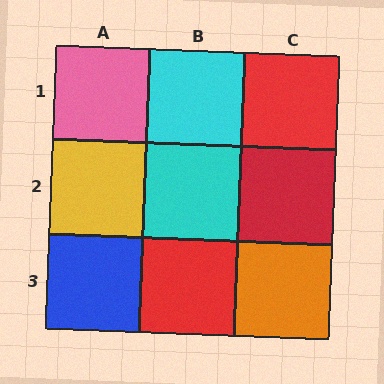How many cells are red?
3 cells are red.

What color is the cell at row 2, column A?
Yellow.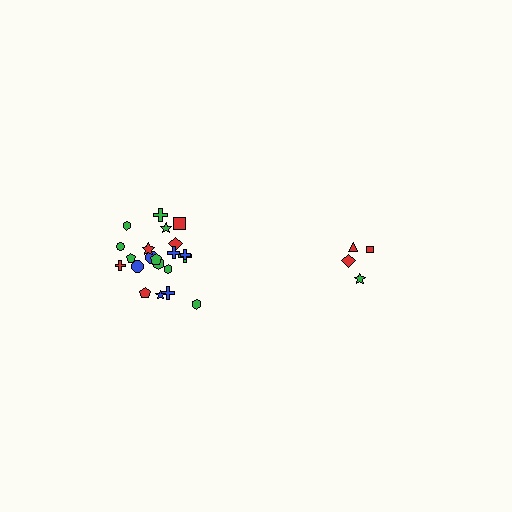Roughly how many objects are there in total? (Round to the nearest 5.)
Roughly 25 objects in total.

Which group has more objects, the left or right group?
The left group.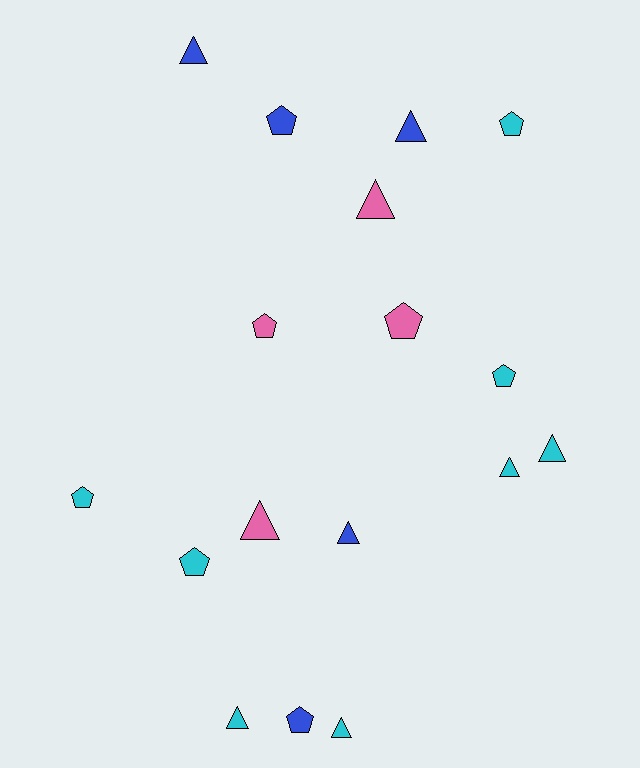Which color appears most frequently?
Cyan, with 8 objects.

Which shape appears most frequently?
Triangle, with 9 objects.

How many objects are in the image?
There are 17 objects.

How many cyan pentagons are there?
There are 4 cyan pentagons.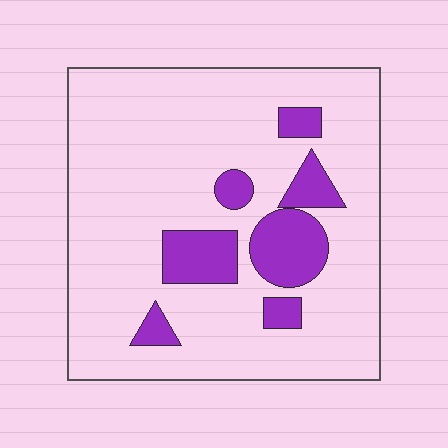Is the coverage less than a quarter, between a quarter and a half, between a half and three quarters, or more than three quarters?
Less than a quarter.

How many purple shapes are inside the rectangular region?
7.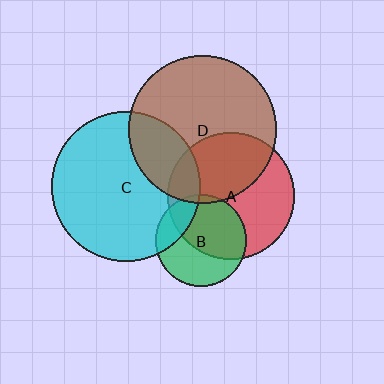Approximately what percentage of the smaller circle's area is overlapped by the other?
Approximately 55%.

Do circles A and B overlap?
Yes.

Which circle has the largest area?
Circle C (cyan).